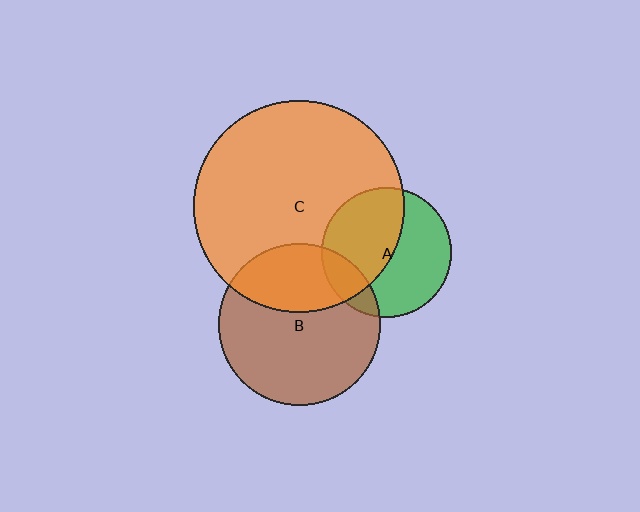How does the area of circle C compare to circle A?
Approximately 2.6 times.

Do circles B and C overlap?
Yes.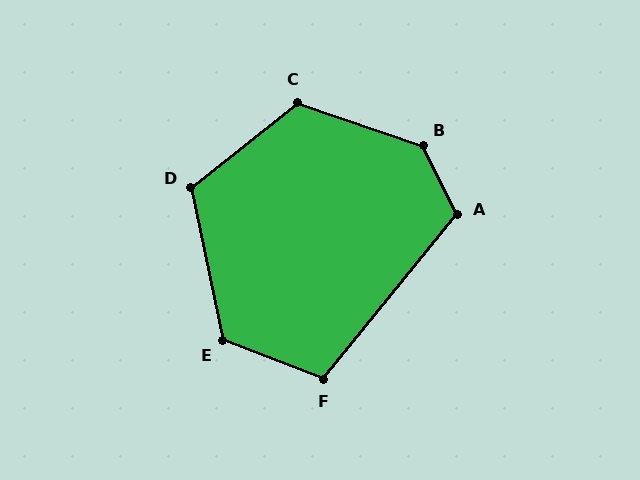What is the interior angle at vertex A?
Approximately 115 degrees (obtuse).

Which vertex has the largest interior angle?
B, at approximately 136 degrees.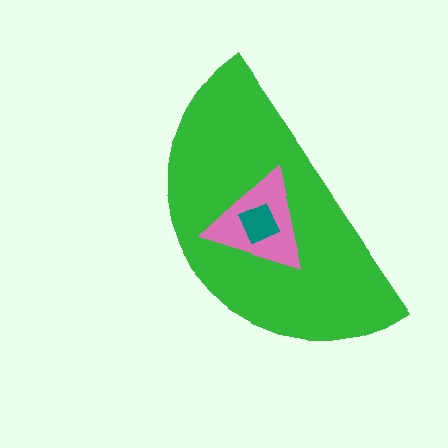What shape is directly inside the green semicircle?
The pink triangle.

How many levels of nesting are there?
3.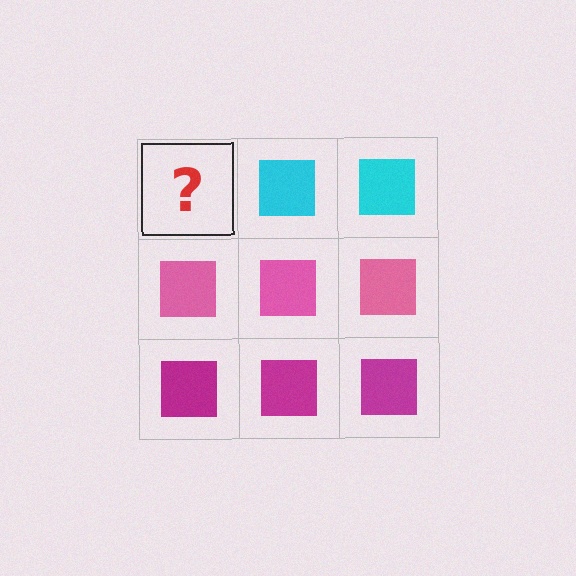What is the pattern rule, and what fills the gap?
The rule is that each row has a consistent color. The gap should be filled with a cyan square.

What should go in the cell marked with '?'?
The missing cell should contain a cyan square.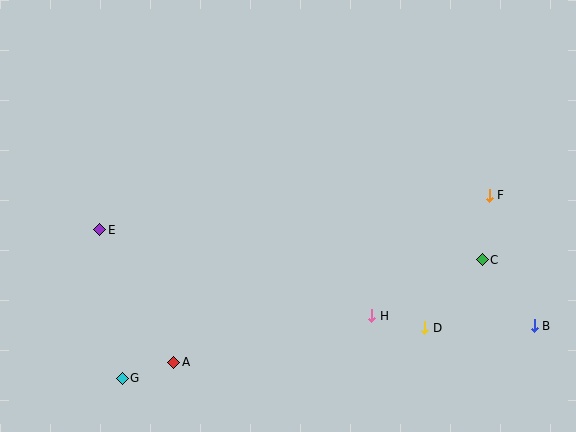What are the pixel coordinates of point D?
Point D is at (425, 328).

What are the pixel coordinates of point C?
Point C is at (482, 260).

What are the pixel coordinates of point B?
Point B is at (534, 326).